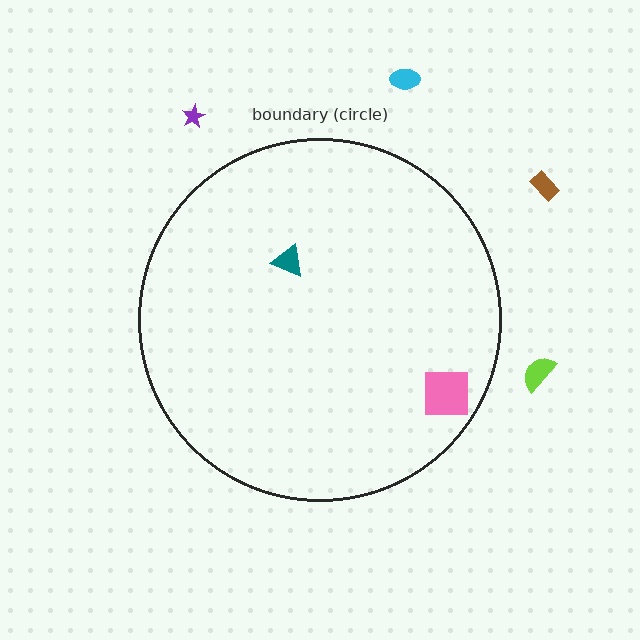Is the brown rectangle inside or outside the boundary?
Outside.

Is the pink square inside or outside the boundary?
Inside.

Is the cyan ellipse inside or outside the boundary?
Outside.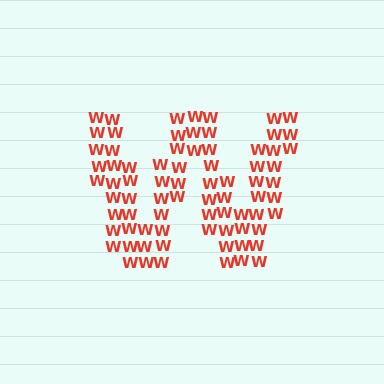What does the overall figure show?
The overall figure shows the letter W.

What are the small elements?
The small elements are letter W's.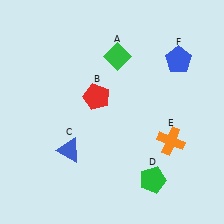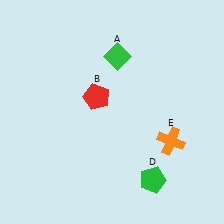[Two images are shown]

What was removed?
The blue pentagon (F), the blue triangle (C) were removed in Image 2.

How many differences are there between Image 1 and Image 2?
There are 2 differences between the two images.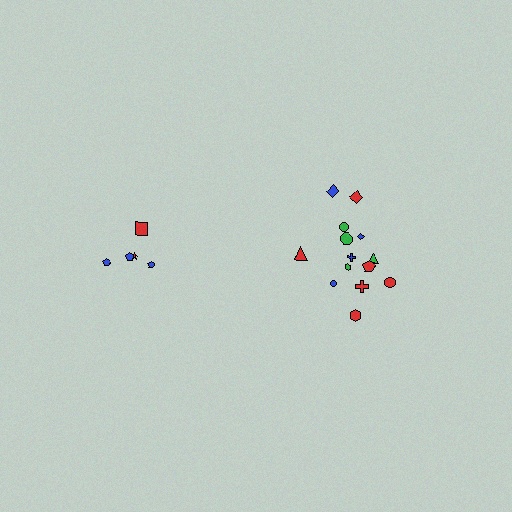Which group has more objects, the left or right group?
The right group.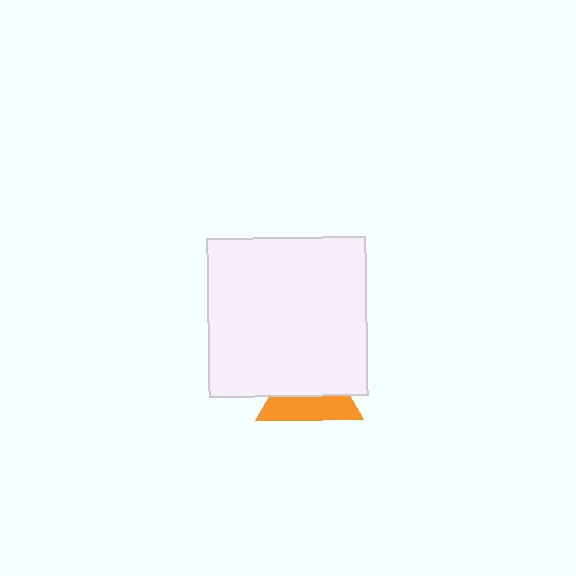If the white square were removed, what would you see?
You would see the complete orange triangle.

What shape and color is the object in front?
The object in front is a white square.